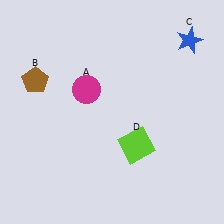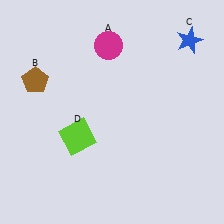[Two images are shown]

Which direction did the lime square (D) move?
The lime square (D) moved left.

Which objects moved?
The objects that moved are: the magenta circle (A), the lime square (D).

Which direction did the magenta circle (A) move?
The magenta circle (A) moved up.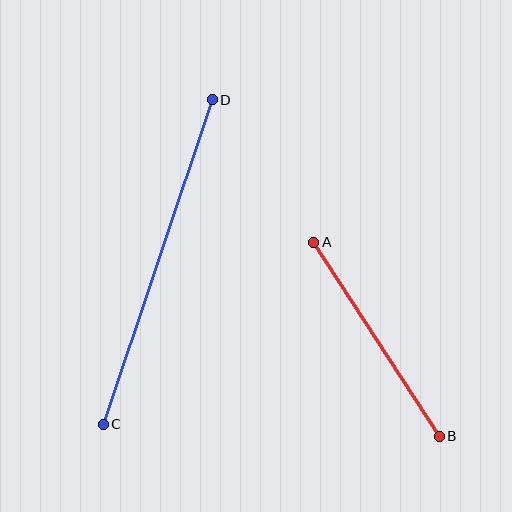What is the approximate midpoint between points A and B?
The midpoint is at approximately (377, 339) pixels.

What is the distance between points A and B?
The distance is approximately 231 pixels.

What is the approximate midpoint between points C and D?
The midpoint is at approximately (158, 262) pixels.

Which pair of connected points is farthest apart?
Points C and D are farthest apart.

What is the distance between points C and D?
The distance is approximately 342 pixels.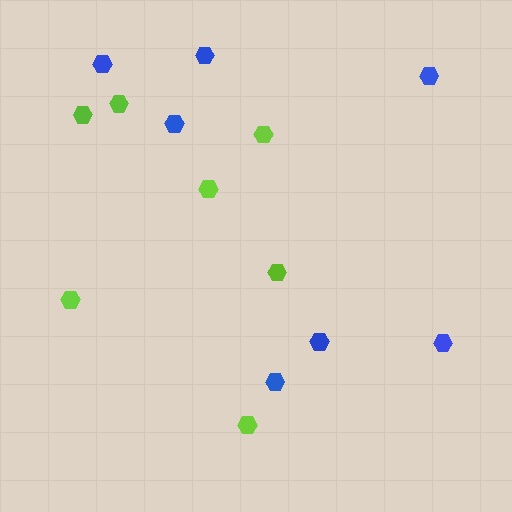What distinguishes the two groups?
There are 2 groups: one group of blue hexagons (7) and one group of lime hexagons (7).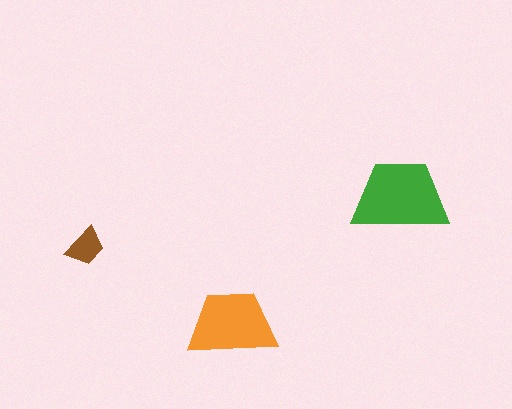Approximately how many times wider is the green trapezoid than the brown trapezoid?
About 2.5 times wider.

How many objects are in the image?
There are 3 objects in the image.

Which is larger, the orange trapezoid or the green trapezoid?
The green one.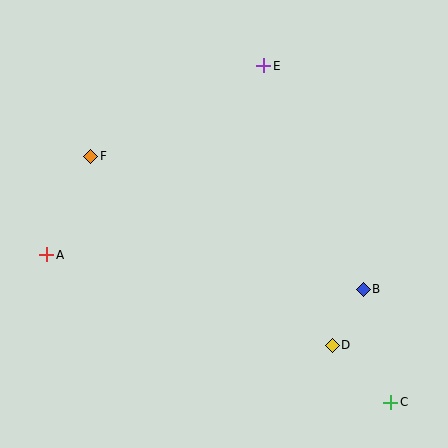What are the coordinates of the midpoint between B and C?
The midpoint between B and C is at (377, 346).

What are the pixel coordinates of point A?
Point A is at (47, 255).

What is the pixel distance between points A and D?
The distance between A and D is 300 pixels.